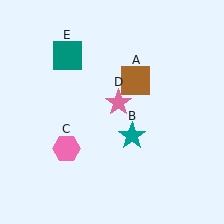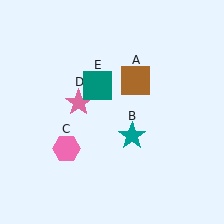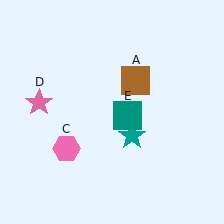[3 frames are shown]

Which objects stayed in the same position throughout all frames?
Brown square (object A) and teal star (object B) and pink hexagon (object C) remained stationary.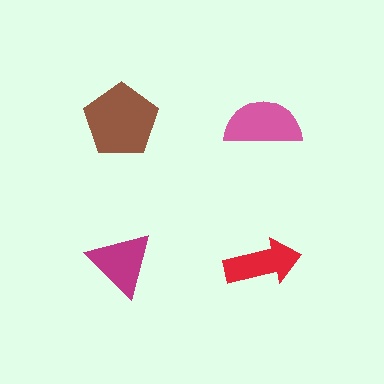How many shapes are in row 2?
2 shapes.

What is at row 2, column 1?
A magenta triangle.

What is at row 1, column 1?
A brown pentagon.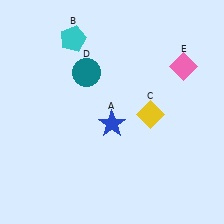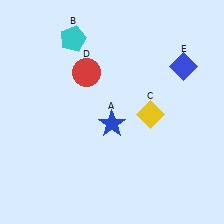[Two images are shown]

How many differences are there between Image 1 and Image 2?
There are 2 differences between the two images.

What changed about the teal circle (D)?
In Image 1, D is teal. In Image 2, it changed to red.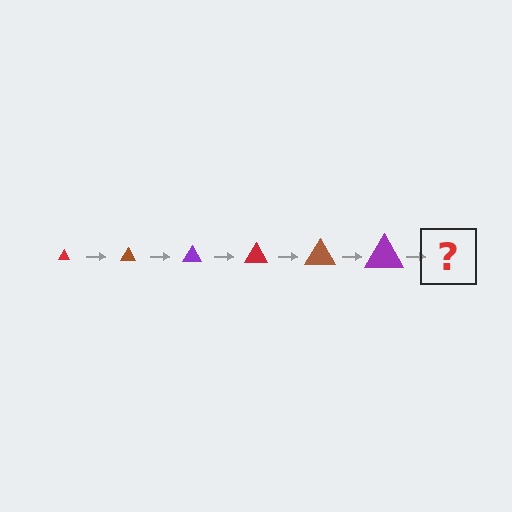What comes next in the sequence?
The next element should be a red triangle, larger than the previous one.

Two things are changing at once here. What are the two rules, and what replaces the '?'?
The two rules are that the triangle grows larger each step and the color cycles through red, brown, and purple. The '?' should be a red triangle, larger than the previous one.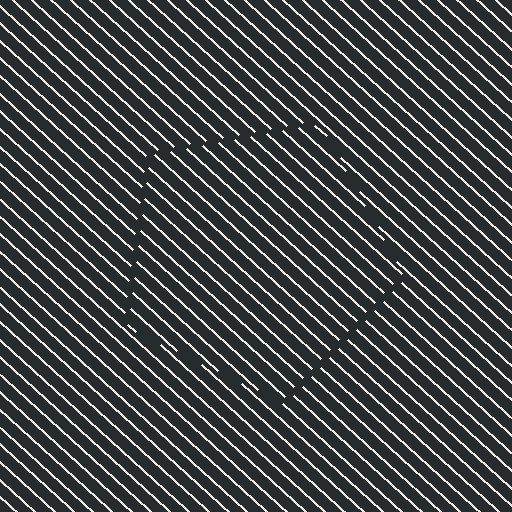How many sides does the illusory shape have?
5 sides — the line-ends trace a pentagon.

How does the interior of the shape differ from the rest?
The interior of the shape contains the same grating, shifted by half a period — the contour is defined by the phase discontinuity where line-ends from the inner and outer gratings abut.